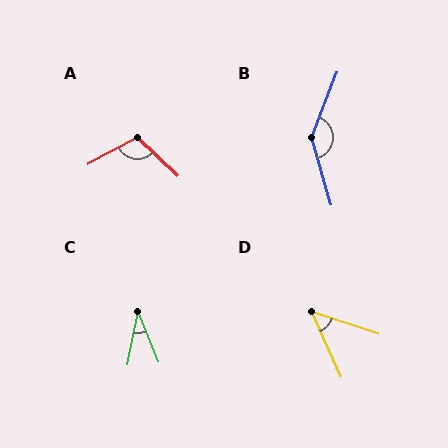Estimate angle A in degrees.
Approximately 109 degrees.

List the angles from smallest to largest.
C (33°), D (47°), A (109°), B (143°).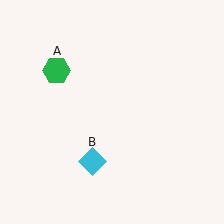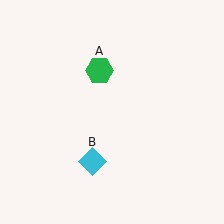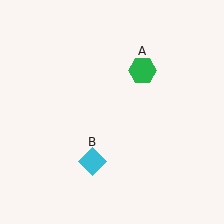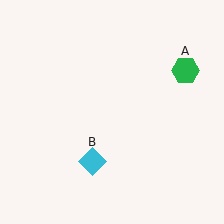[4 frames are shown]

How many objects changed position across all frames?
1 object changed position: green hexagon (object A).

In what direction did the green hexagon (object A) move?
The green hexagon (object A) moved right.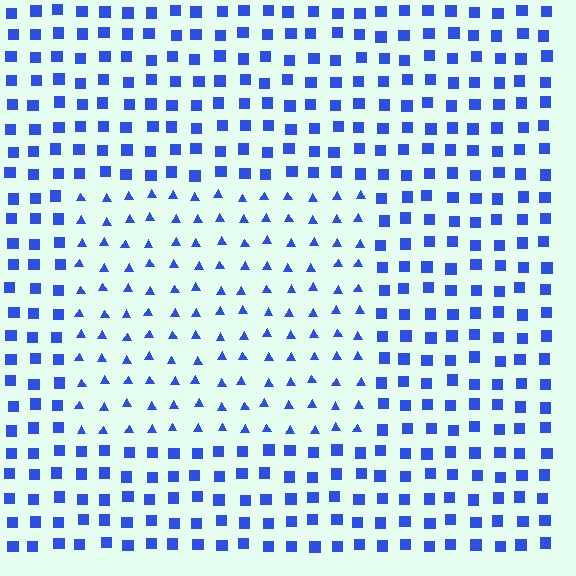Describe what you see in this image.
The image is filled with small blue elements arranged in a uniform grid. A rectangle-shaped region contains triangles, while the surrounding area contains squares. The boundary is defined purely by the change in element shape.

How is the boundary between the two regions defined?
The boundary is defined by a change in element shape: triangles inside vs. squares outside. All elements share the same color and spacing.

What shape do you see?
I see a rectangle.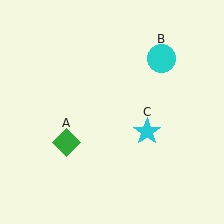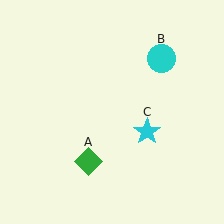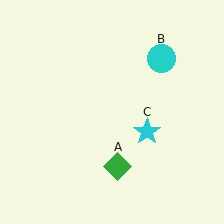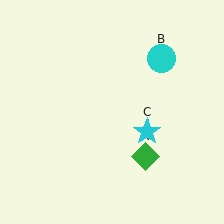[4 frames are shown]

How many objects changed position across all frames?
1 object changed position: green diamond (object A).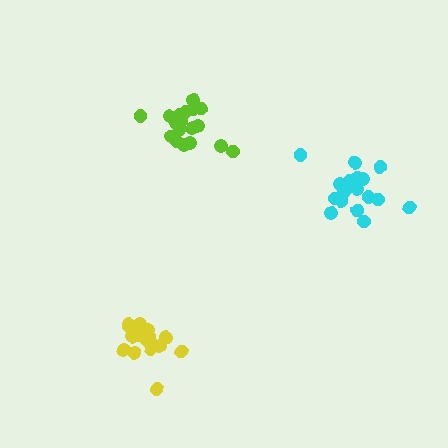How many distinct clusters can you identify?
There are 3 distinct clusters.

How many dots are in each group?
Group 1: 19 dots, Group 2: 19 dots, Group 3: 18 dots (56 total).